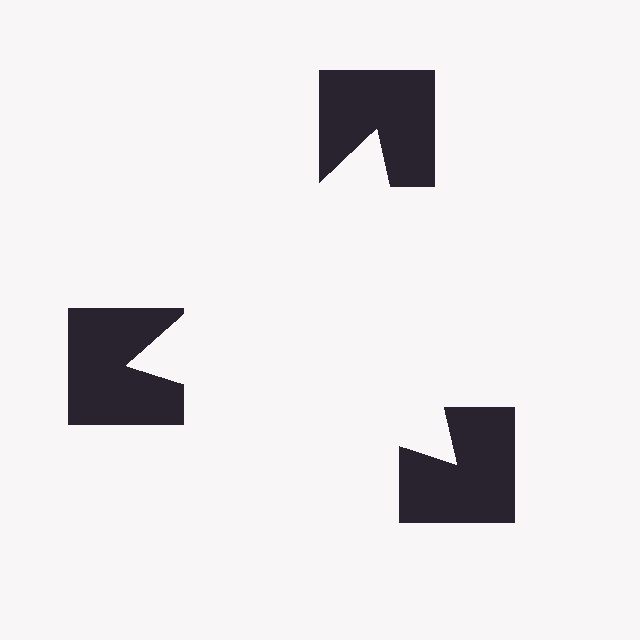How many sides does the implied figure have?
3 sides.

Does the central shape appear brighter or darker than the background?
It typically appears slightly brighter than the background, even though no actual brightness change is drawn.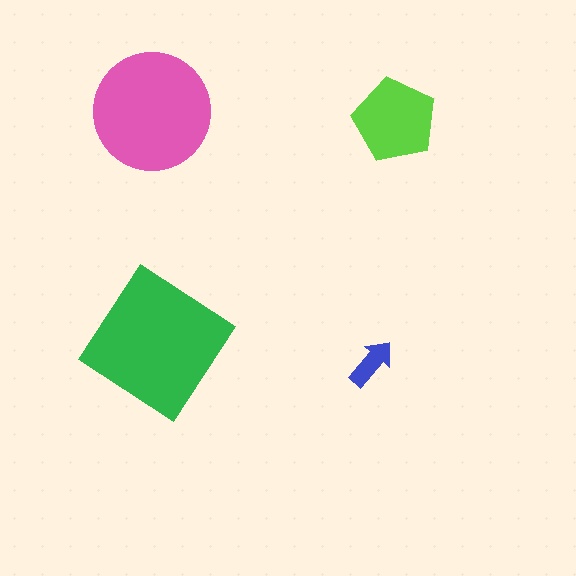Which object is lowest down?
The blue arrow is bottommost.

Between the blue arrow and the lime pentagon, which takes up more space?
The lime pentagon.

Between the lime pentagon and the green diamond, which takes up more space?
The green diamond.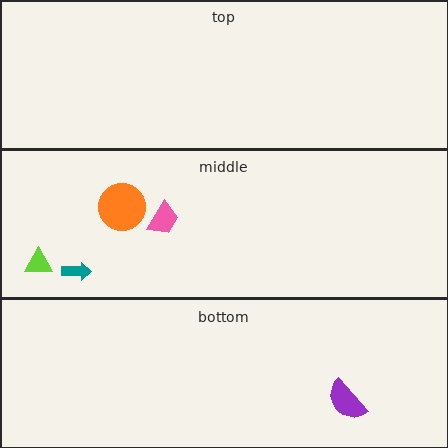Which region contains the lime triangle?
The middle region.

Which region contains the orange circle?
The middle region.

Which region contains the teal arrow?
The middle region.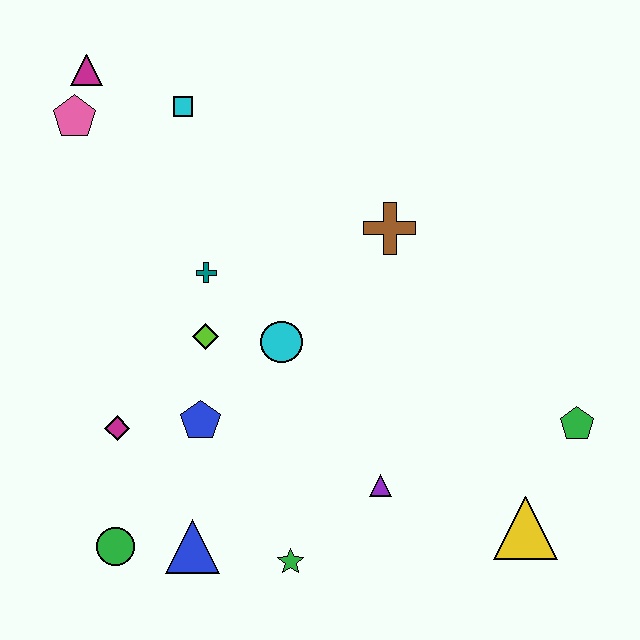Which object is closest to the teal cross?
The lime diamond is closest to the teal cross.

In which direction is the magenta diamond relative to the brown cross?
The magenta diamond is to the left of the brown cross.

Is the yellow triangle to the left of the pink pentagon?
No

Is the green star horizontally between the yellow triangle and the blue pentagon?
Yes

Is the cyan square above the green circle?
Yes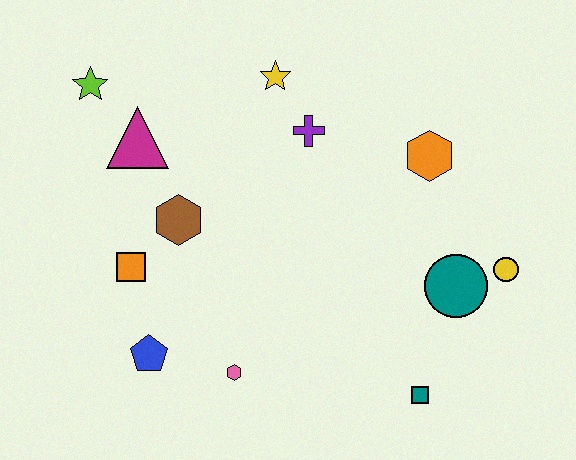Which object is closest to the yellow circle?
The teal circle is closest to the yellow circle.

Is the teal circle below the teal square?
No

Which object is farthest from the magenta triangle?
The yellow circle is farthest from the magenta triangle.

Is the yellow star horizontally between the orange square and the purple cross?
Yes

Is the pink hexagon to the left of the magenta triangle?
No